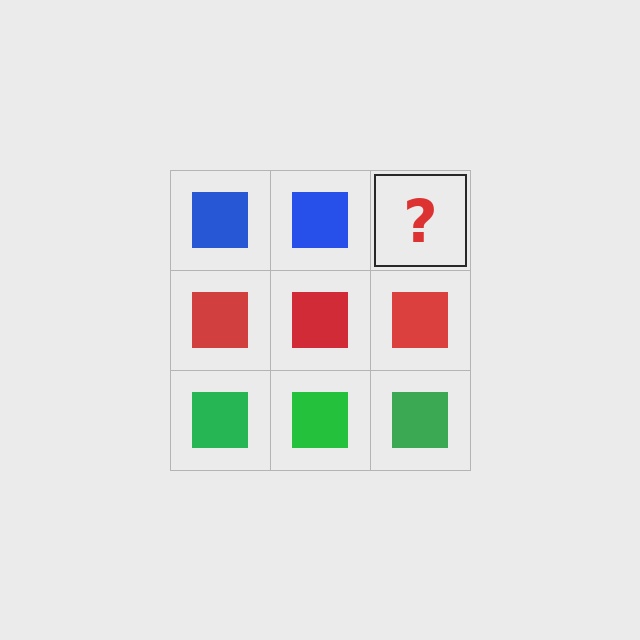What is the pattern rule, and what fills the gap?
The rule is that each row has a consistent color. The gap should be filled with a blue square.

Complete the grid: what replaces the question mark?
The question mark should be replaced with a blue square.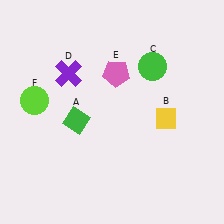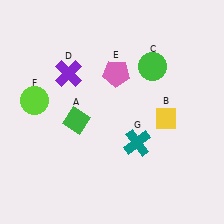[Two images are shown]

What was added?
A teal cross (G) was added in Image 2.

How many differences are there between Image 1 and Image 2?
There is 1 difference between the two images.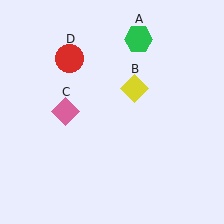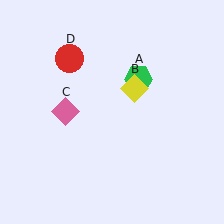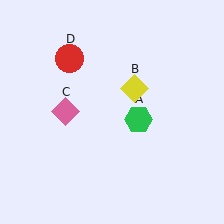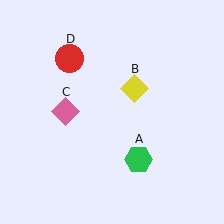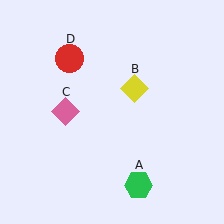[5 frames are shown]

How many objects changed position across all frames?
1 object changed position: green hexagon (object A).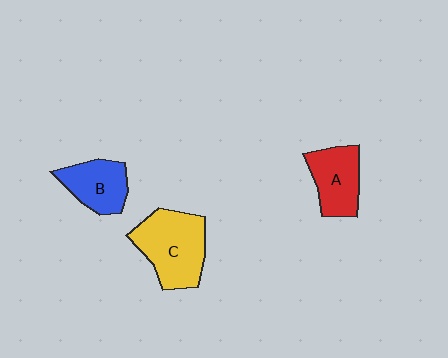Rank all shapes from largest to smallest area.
From largest to smallest: C (yellow), A (red), B (blue).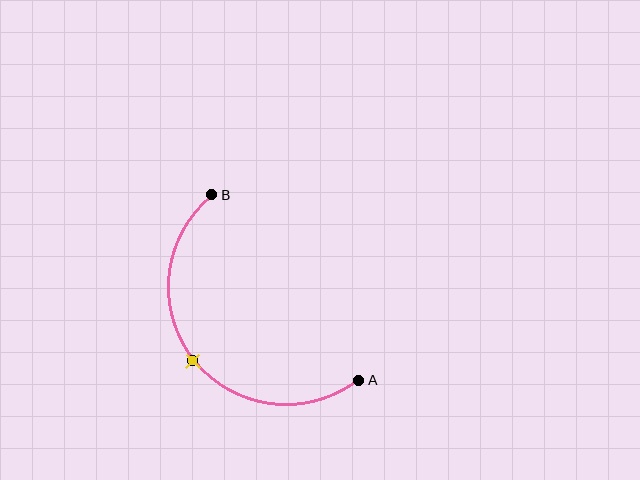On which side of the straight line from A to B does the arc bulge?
The arc bulges below and to the left of the straight line connecting A and B.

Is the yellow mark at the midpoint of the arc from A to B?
Yes. The yellow mark lies on the arc at equal arc-length from both A and B — it is the arc midpoint.